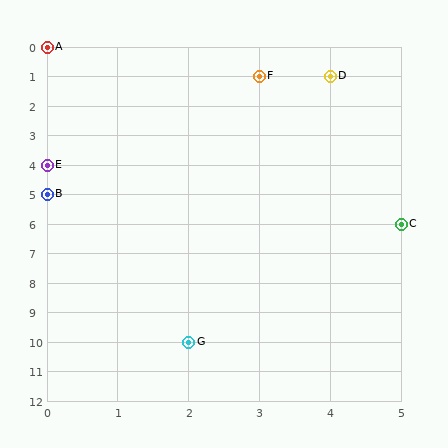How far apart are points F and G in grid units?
Points F and G are 1 column and 9 rows apart (about 9.1 grid units diagonally).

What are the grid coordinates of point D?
Point D is at grid coordinates (4, 1).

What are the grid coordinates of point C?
Point C is at grid coordinates (5, 6).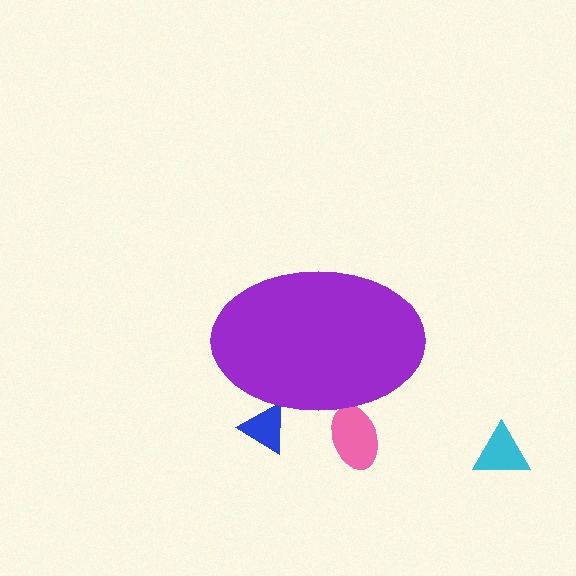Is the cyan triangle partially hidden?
No, the cyan triangle is fully visible.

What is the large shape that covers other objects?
A purple ellipse.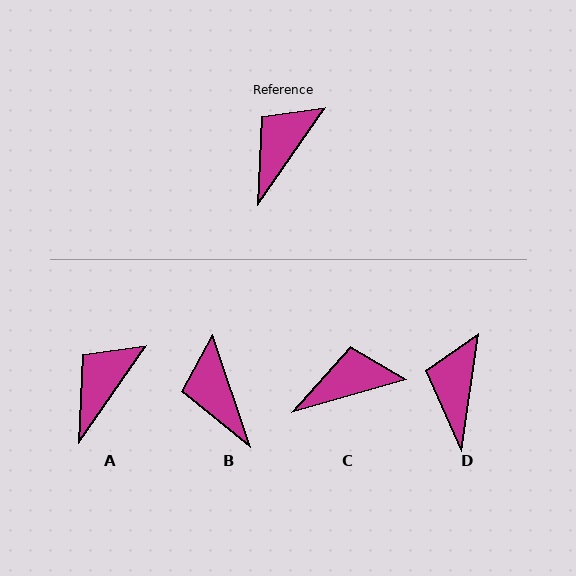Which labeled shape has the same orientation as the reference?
A.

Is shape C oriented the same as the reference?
No, it is off by about 39 degrees.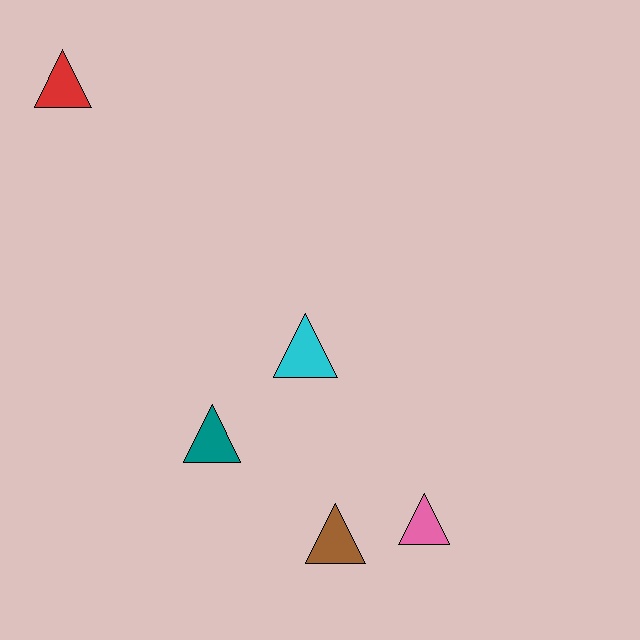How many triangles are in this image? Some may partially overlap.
There are 5 triangles.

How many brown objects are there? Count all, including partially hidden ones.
There is 1 brown object.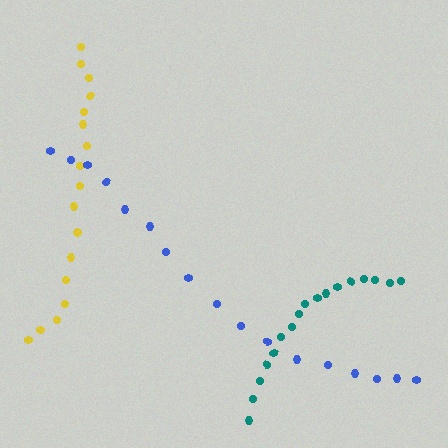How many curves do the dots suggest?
There are 3 distinct paths.